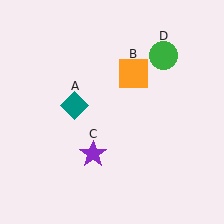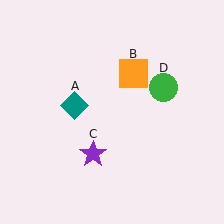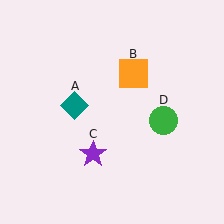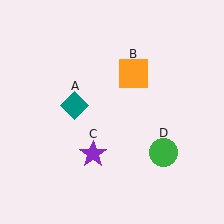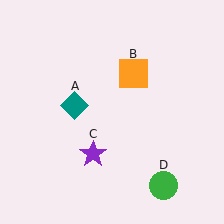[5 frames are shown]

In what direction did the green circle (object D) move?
The green circle (object D) moved down.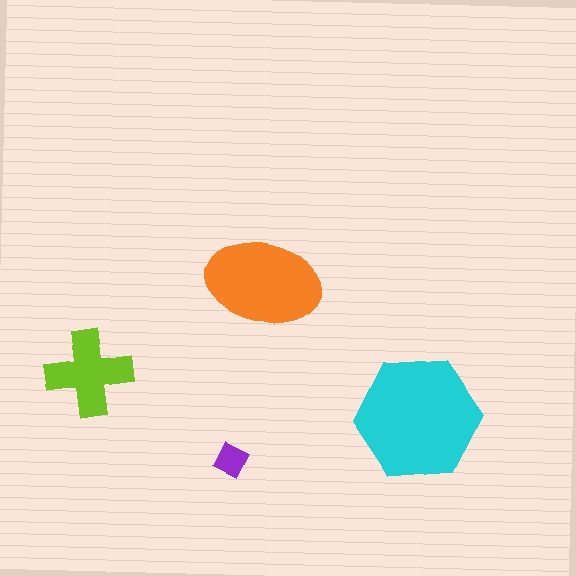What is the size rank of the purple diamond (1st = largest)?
4th.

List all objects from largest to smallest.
The cyan hexagon, the orange ellipse, the lime cross, the purple diamond.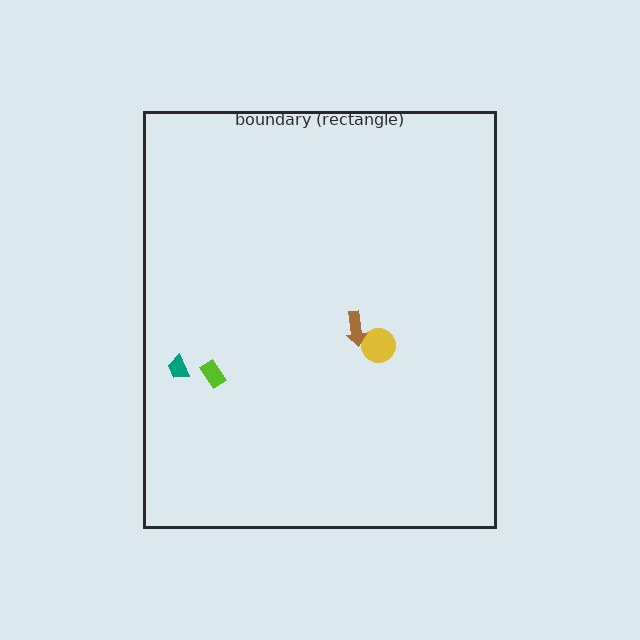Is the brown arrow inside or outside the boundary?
Inside.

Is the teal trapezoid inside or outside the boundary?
Inside.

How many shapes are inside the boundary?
4 inside, 0 outside.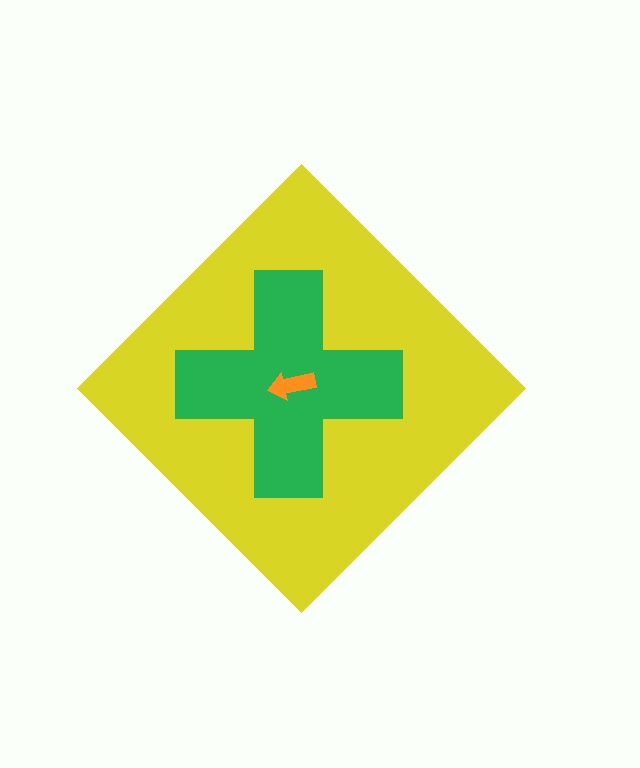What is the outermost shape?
The yellow diamond.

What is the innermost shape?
The orange arrow.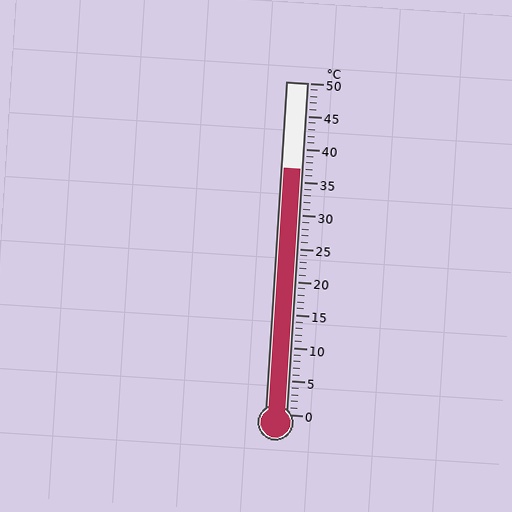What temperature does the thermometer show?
The thermometer shows approximately 37°C.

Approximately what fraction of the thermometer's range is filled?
The thermometer is filled to approximately 75% of its range.